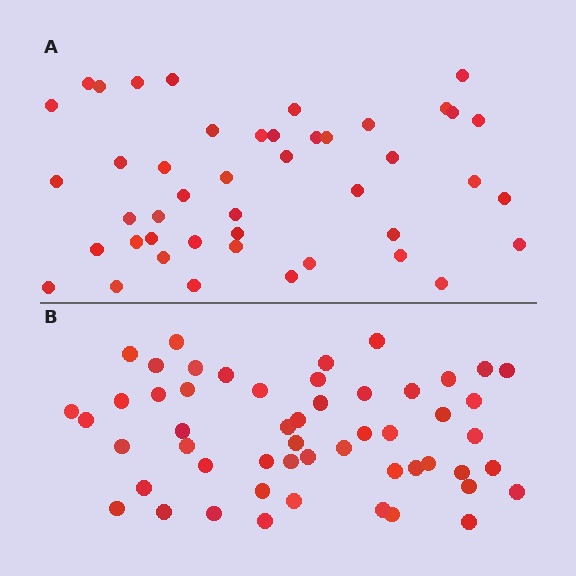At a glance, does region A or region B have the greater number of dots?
Region B (the bottom region) has more dots.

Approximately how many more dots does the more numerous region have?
Region B has roughly 8 or so more dots than region A.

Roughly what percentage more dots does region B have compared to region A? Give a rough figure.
About 20% more.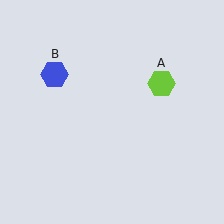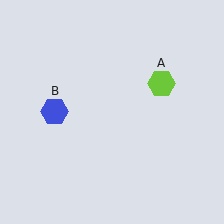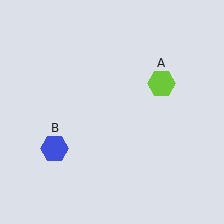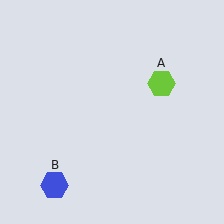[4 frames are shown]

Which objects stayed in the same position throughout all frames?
Lime hexagon (object A) remained stationary.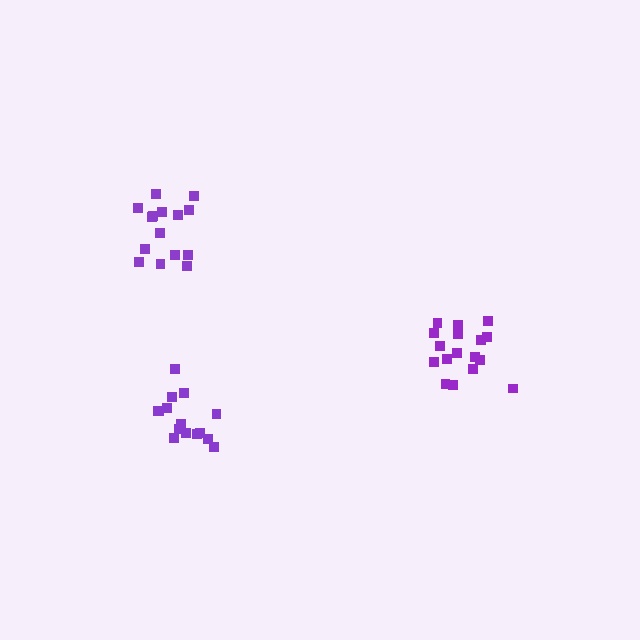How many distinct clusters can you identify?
There are 3 distinct clusters.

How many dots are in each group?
Group 1: 15 dots, Group 2: 15 dots, Group 3: 17 dots (47 total).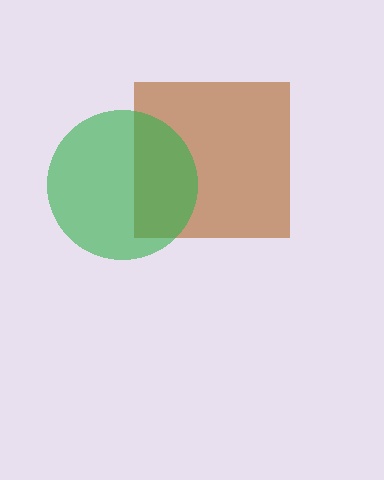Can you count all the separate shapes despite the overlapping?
Yes, there are 2 separate shapes.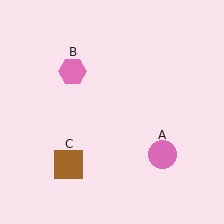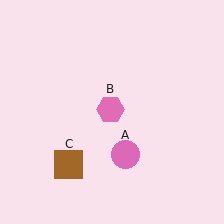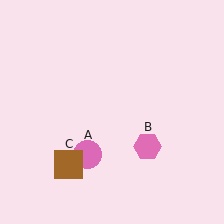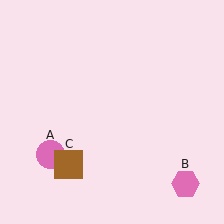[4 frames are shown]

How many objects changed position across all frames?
2 objects changed position: pink circle (object A), pink hexagon (object B).